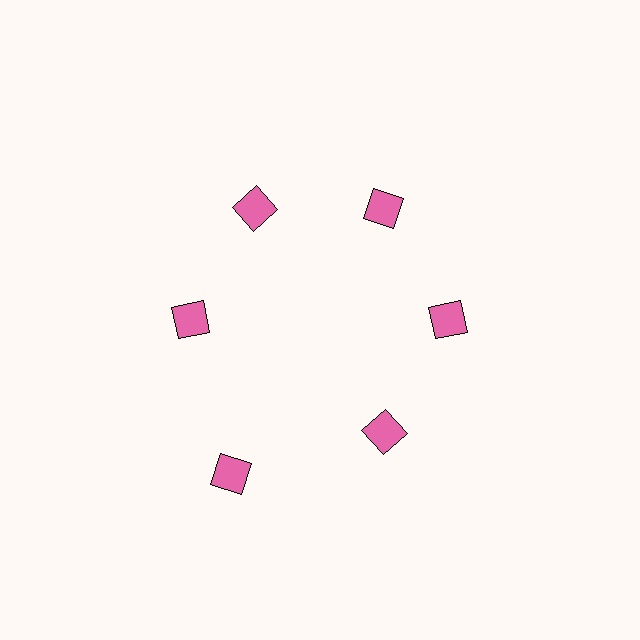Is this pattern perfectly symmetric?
No. The 6 pink diamonds are arranged in a ring, but one element near the 7 o'clock position is pushed outward from the center, breaking the 6-fold rotational symmetry.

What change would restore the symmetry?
The symmetry would be restored by moving it inward, back onto the ring so that all 6 diamonds sit at equal angles and equal distance from the center.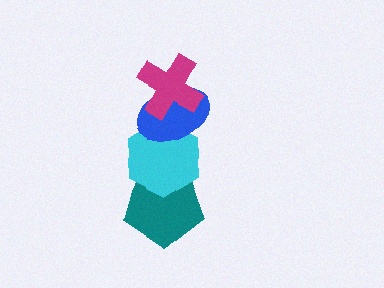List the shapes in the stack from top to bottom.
From top to bottom: the magenta cross, the blue ellipse, the cyan hexagon, the teal pentagon.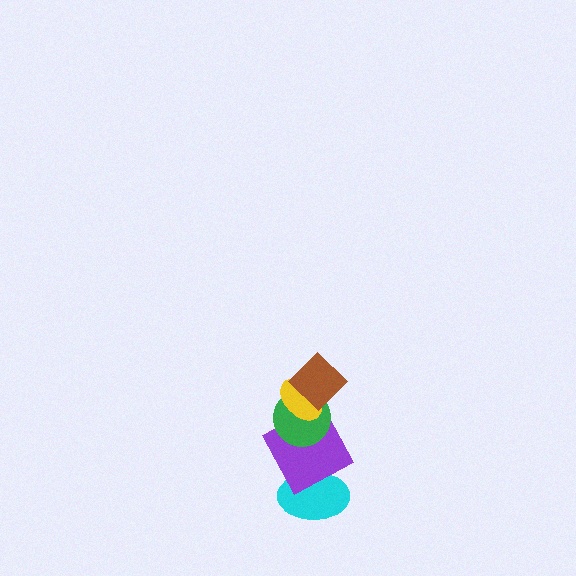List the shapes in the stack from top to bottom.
From top to bottom: the brown diamond, the yellow ellipse, the green circle, the purple square, the cyan ellipse.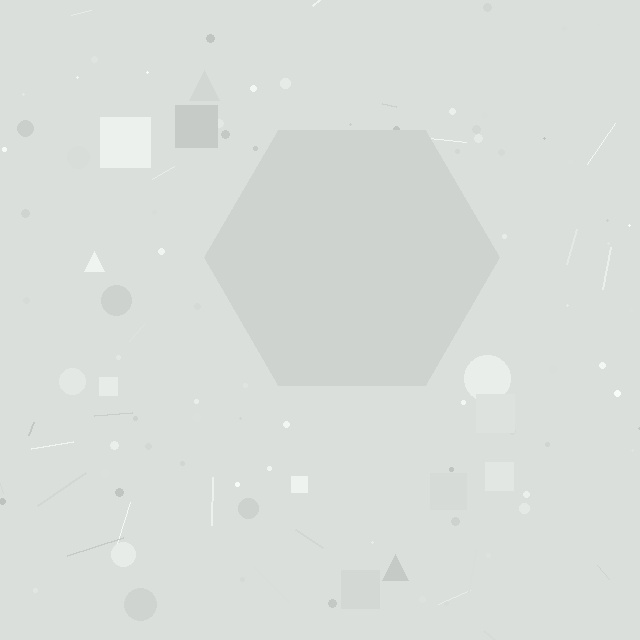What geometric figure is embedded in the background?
A hexagon is embedded in the background.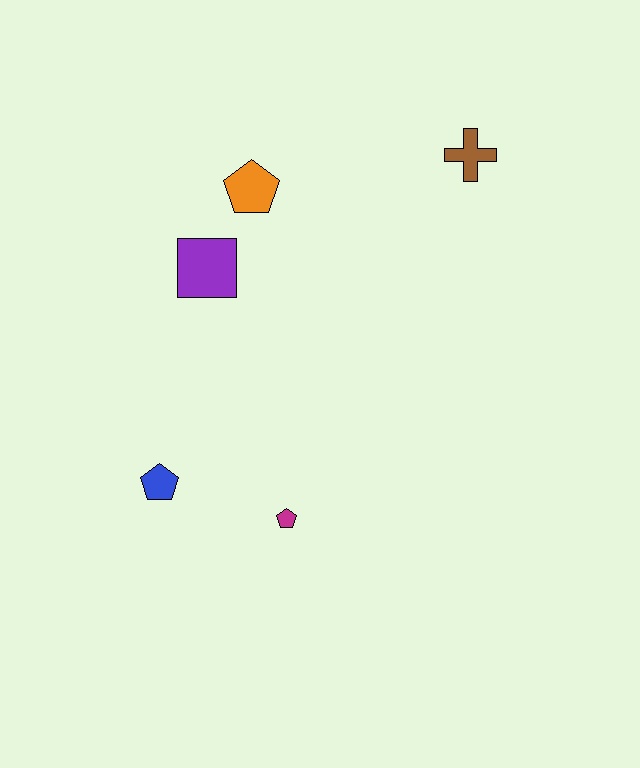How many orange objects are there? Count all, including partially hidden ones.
There is 1 orange object.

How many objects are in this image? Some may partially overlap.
There are 5 objects.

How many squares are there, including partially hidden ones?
There is 1 square.